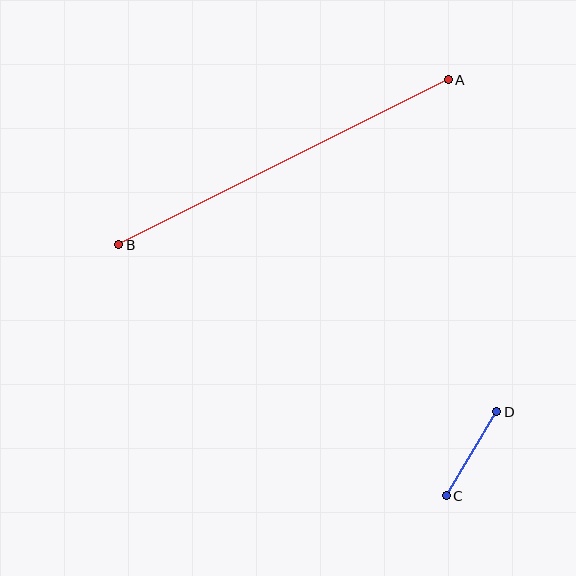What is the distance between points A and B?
The distance is approximately 369 pixels.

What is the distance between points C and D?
The distance is approximately 98 pixels.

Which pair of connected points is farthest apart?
Points A and B are farthest apart.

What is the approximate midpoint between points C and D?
The midpoint is at approximately (471, 454) pixels.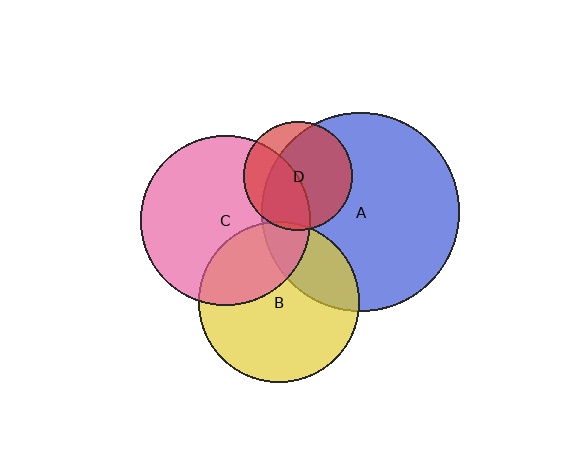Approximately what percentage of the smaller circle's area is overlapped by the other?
Approximately 30%.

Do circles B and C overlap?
Yes.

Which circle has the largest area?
Circle A (blue).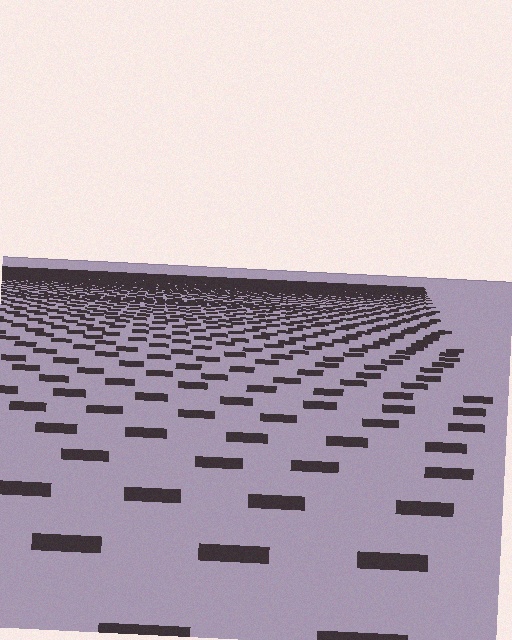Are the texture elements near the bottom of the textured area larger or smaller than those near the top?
Larger. Near the bottom, elements are closer to the viewer and appear at a bigger on-screen size.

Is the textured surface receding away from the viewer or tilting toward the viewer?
The surface is receding away from the viewer. Texture elements get smaller and denser toward the top.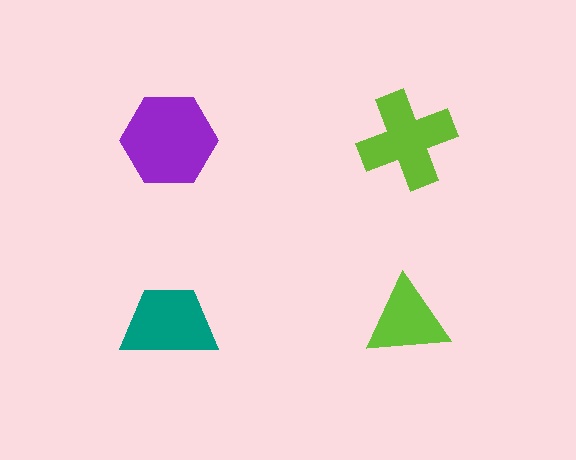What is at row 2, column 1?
A teal trapezoid.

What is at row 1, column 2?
A lime cross.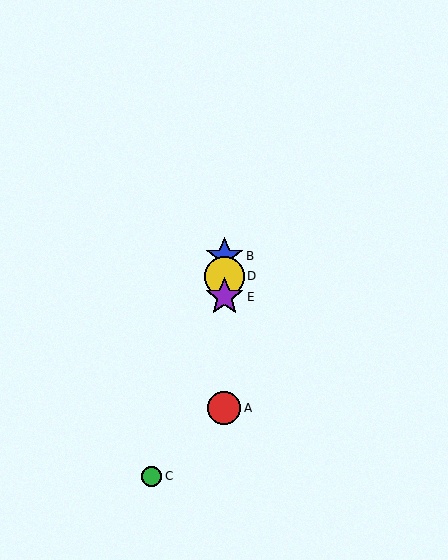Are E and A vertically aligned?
Yes, both are at x≈224.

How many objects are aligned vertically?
4 objects (A, B, D, E) are aligned vertically.